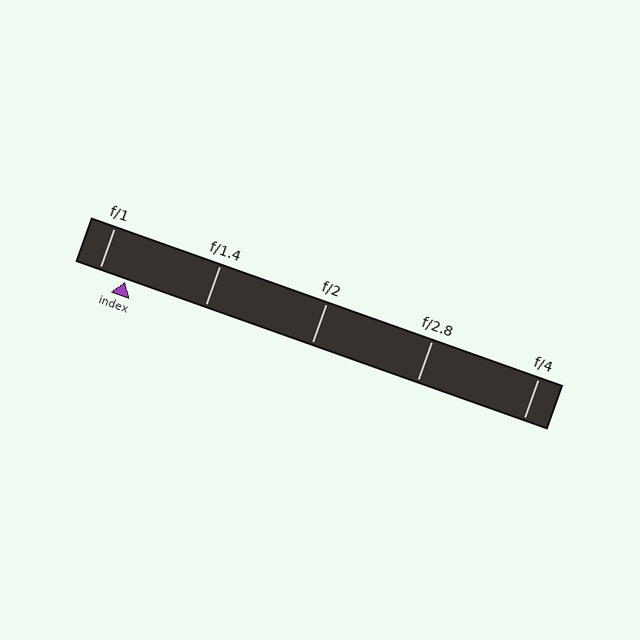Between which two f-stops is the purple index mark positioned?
The index mark is between f/1 and f/1.4.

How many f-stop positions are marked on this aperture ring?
There are 5 f-stop positions marked.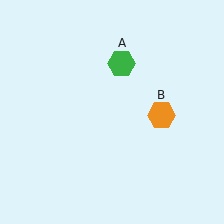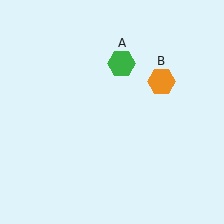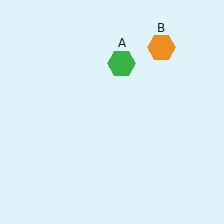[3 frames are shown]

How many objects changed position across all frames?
1 object changed position: orange hexagon (object B).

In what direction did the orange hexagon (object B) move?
The orange hexagon (object B) moved up.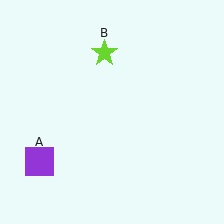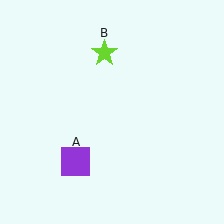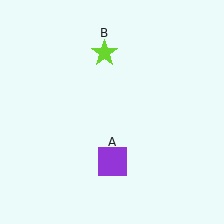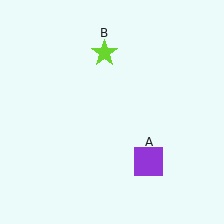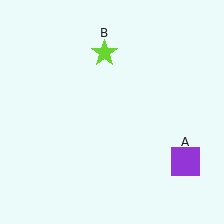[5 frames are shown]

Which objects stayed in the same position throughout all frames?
Lime star (object B) remained stationary.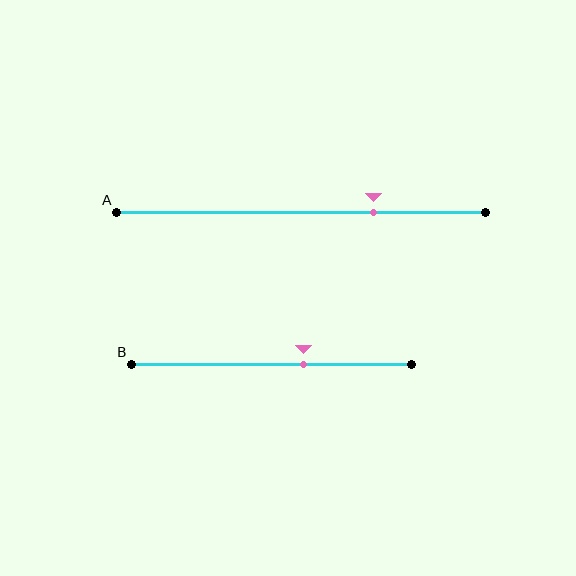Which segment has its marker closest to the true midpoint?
Segment B has its marker closest to the true midpoint.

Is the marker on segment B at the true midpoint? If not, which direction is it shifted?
No, the marker on segment B is shifted to the right by about 11% of the segment length.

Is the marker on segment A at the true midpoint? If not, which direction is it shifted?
No, the marker on segment A is shifted to the right by about 20% of the segment length.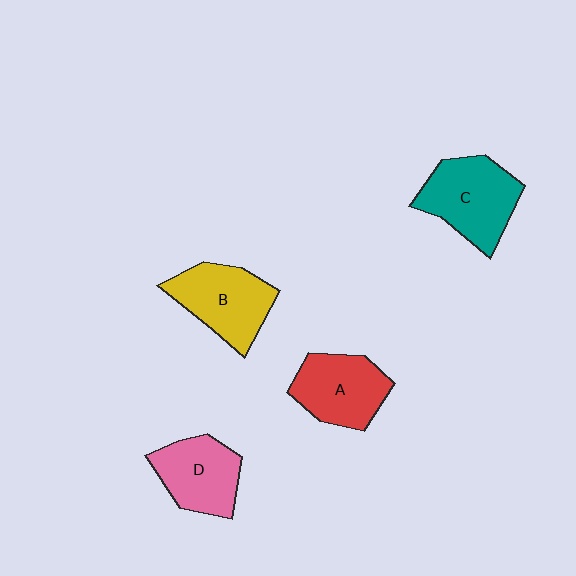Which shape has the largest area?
Shape C (teal).